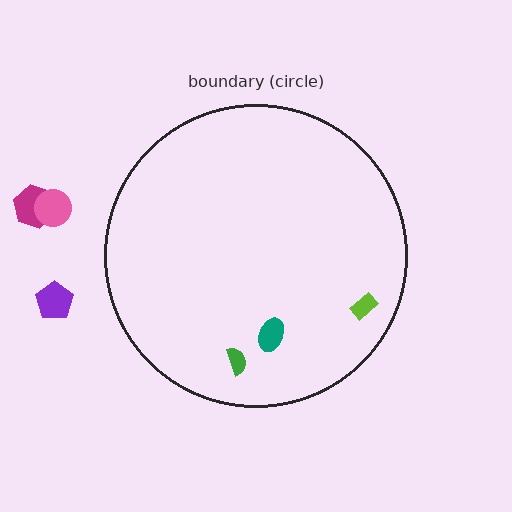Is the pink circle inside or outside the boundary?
Outside.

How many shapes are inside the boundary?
3 inside, 3 outside.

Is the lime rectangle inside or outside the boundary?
Inside.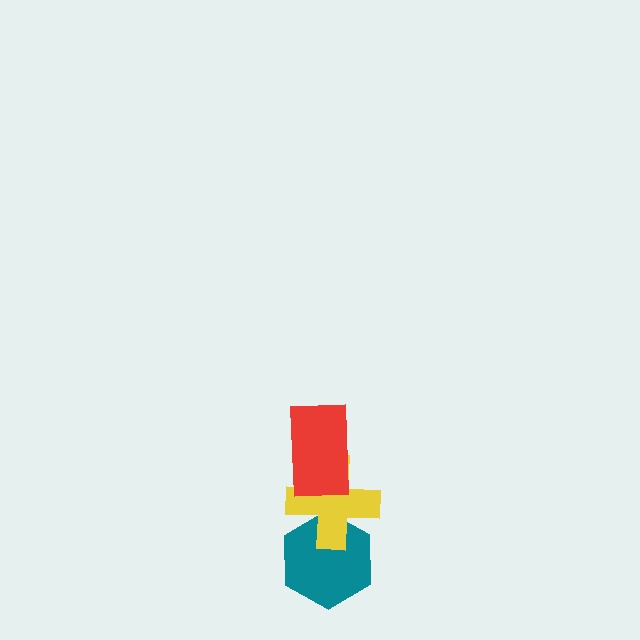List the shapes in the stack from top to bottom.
From top to bottom: the red rectangle, the yellow cross, the teal hexagon.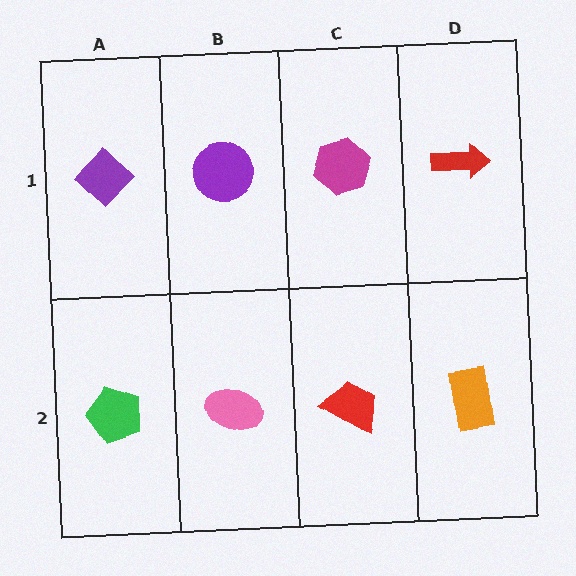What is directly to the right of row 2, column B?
A red trapezoid.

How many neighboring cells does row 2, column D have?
2.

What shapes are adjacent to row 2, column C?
A magenta hexagon (row 1, column C), a pink ellipse (row 2, column B), an orange rectangle (row 2, column D).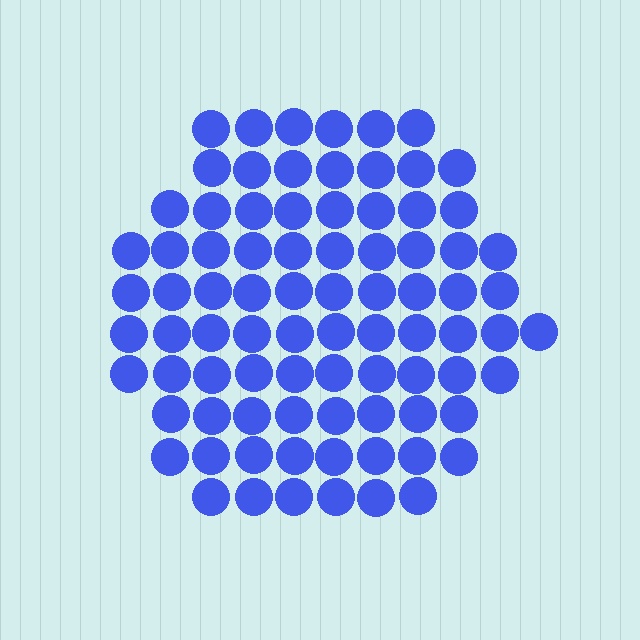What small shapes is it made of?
It is made of small circles.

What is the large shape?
The large shape is a hexagon.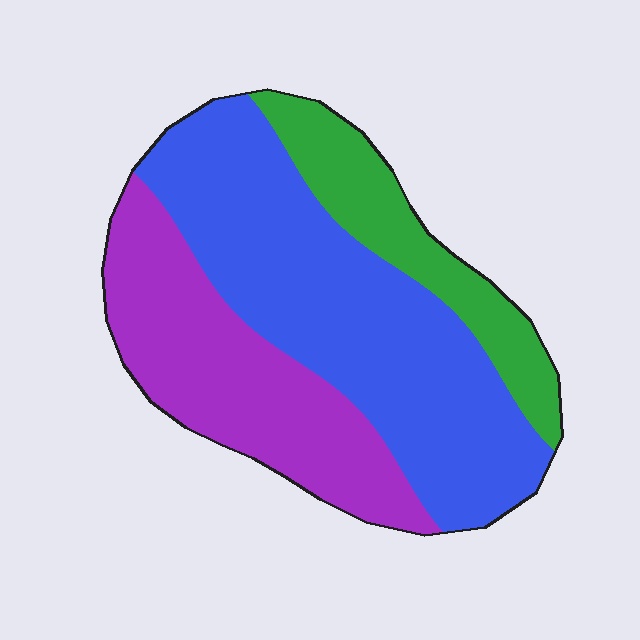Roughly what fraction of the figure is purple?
Purple takes up about one third (1/3) of the figure.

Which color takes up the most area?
Blue, at roughly 50%.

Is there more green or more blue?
Blue.